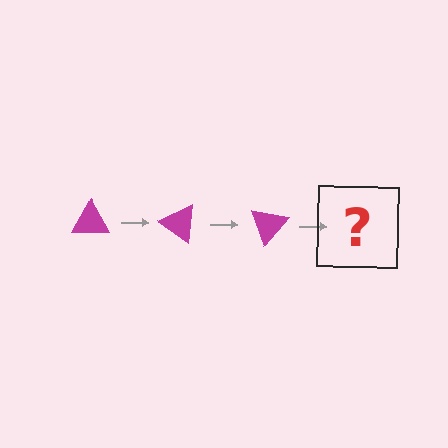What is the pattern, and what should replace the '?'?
The pattern is that the triangle rotates 35 degrees each step. The '?' should be a magenta triangle rotated 105 degrees.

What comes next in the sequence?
The next element should be a magenta triangle rotated 105 degrees.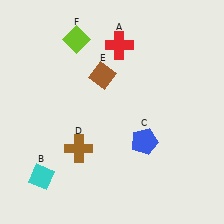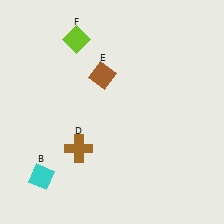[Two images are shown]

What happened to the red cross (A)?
The red cross (A) was removed in Image 2. It was in the top-right area of Image 1.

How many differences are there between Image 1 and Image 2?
There are 2 differences between the two images.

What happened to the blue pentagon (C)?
The blue pentagon (C) was removed in Image 2. It was in the bottom-right area of Image 1.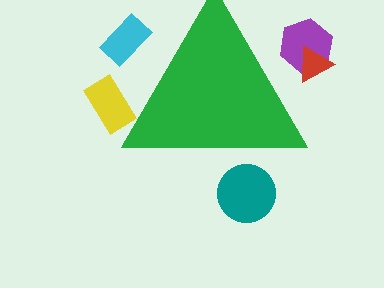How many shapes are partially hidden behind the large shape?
5 shapes are partially hidden.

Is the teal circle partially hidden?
Yes, the teal circle is partially hidden behind the green triangle.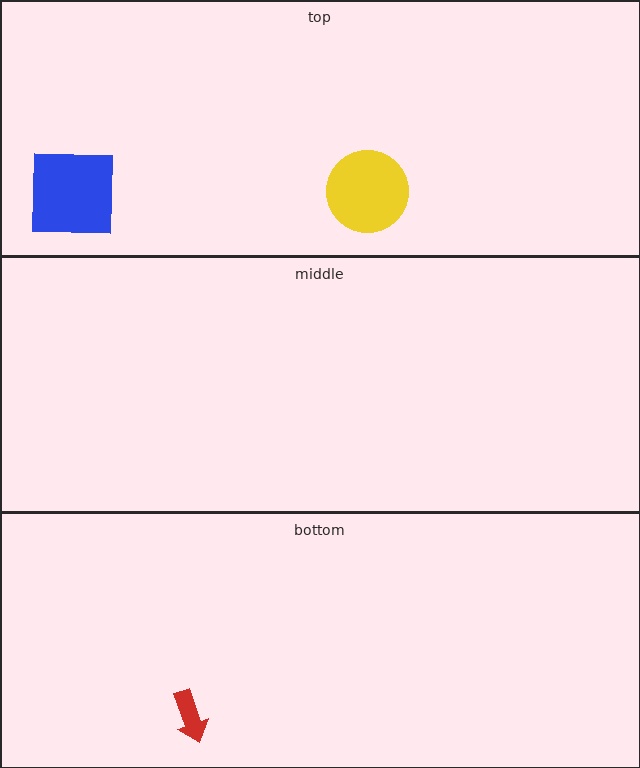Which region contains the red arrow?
The bottom region.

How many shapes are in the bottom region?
1.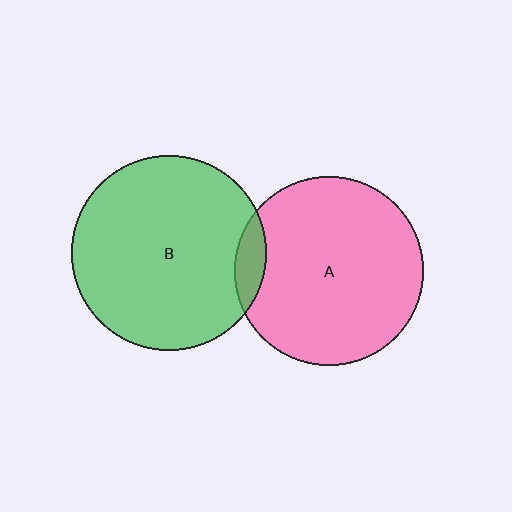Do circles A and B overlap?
Yes.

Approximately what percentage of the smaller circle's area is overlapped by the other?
Approximately 10%.